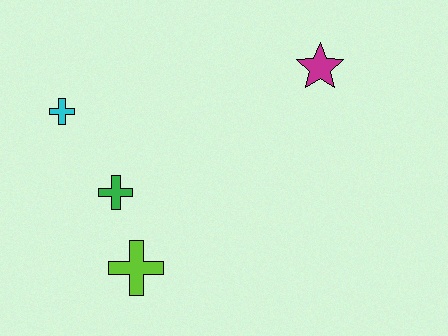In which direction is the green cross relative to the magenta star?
The green cross is to the left of the magenta star.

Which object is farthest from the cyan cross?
The magenta star is farthest from the cyan cross.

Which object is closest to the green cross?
The lime cross is closest to the green cross.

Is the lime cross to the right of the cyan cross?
Yes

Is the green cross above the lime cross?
Yes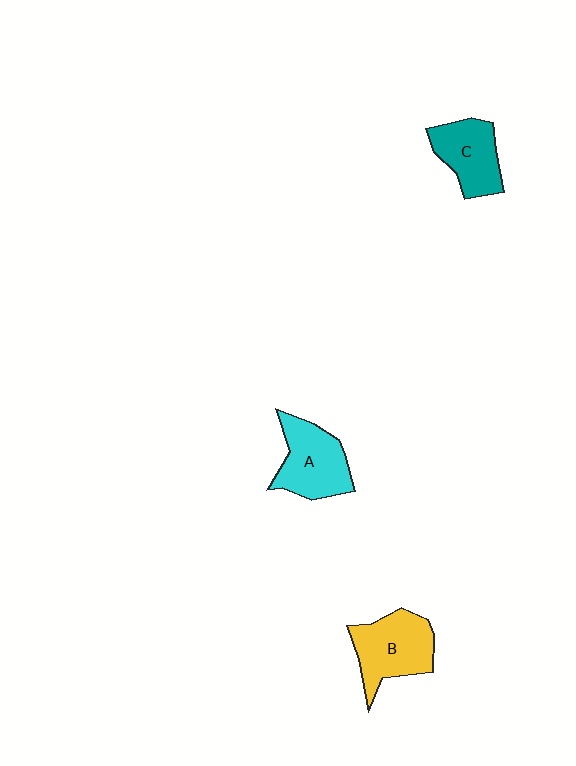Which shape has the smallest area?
Shape C (teal).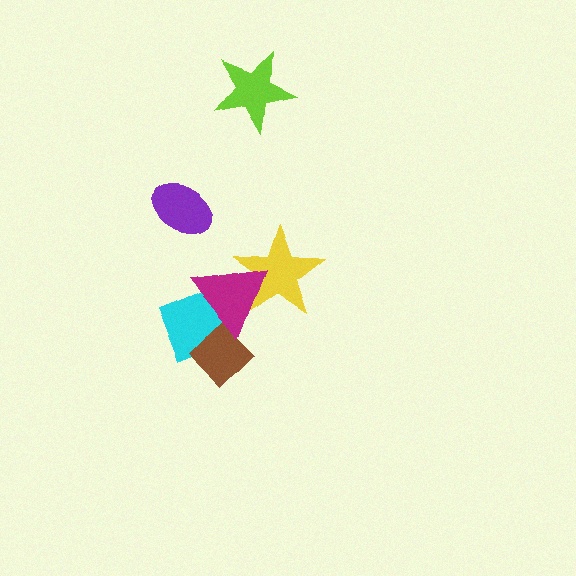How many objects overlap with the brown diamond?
2 objects overlap with the brown diamond.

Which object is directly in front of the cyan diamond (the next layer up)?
The brown diamond is directly in front of the cyan diamond.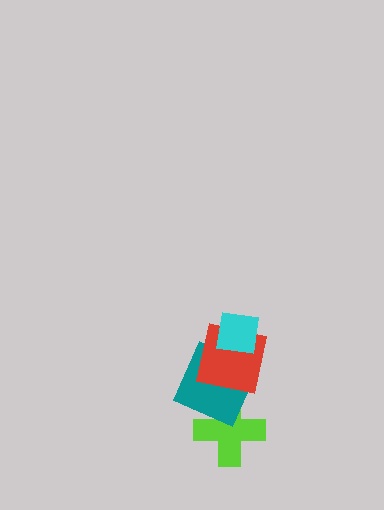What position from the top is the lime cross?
The lime cross is 4th from the top.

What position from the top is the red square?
The red square is 2nd from the top.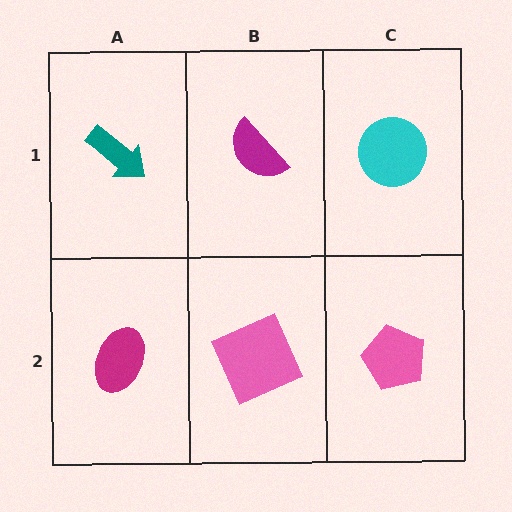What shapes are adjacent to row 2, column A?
A teal arrow (row 1, column A), a pink square (row 2, column B).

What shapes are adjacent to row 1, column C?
A pink pentagon (row 2, column C), a magenta semicircle (row 1, column B).